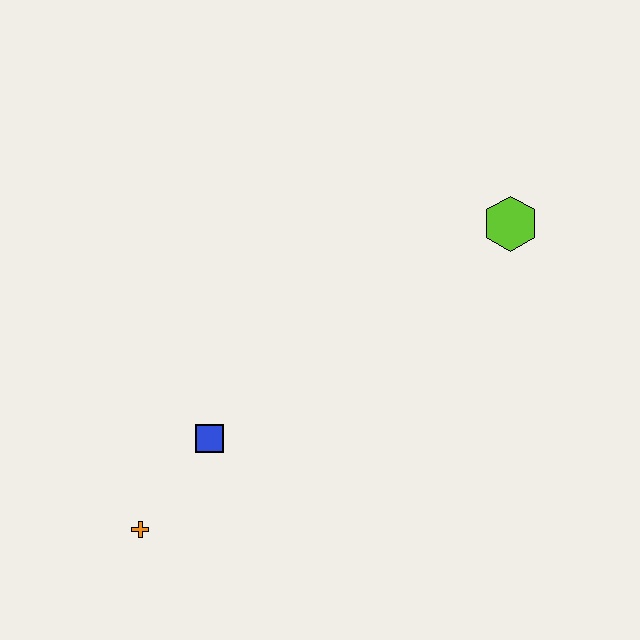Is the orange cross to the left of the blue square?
Yes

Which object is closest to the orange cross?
The blue square is closest to the orange cross.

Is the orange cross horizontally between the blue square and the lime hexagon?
No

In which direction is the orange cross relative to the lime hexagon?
The orange cross is to the left of the lime hexagon.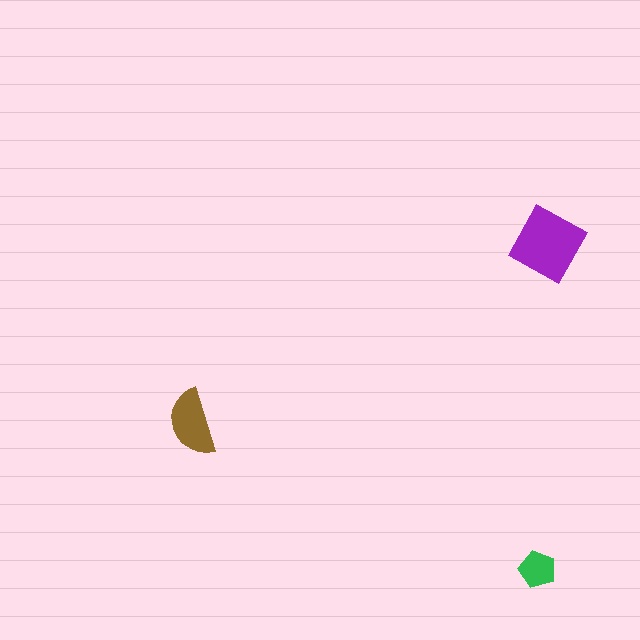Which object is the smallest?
The green pentagon.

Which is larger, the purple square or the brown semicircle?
The purple square.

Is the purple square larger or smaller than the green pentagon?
Larger.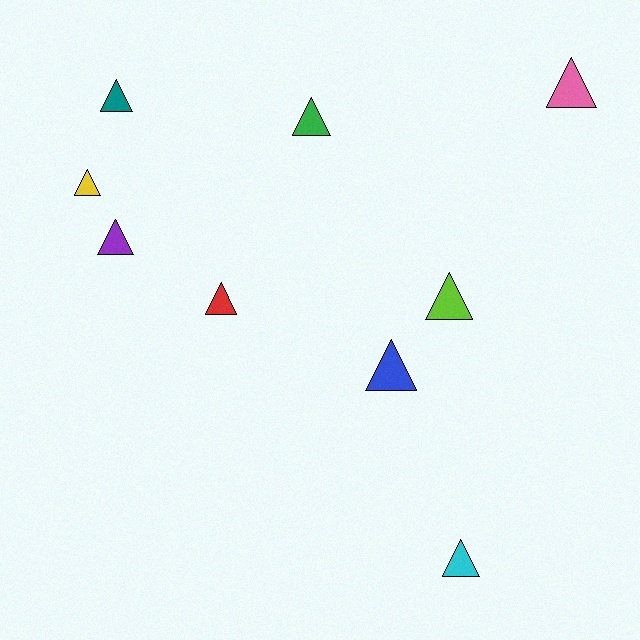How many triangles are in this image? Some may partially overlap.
There are 9 triangles.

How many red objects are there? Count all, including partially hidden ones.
There is 1 red object.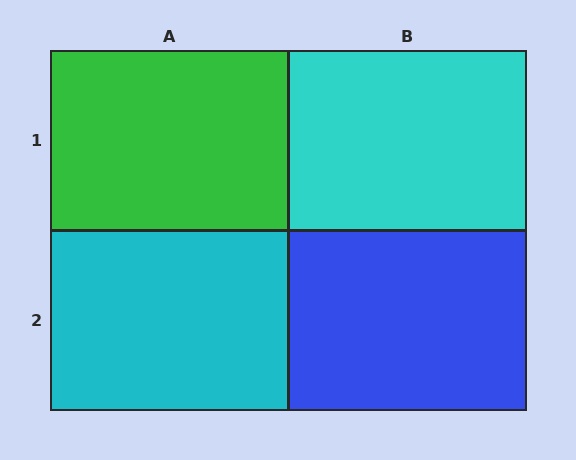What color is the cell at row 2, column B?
Blue.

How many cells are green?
1 cell is green.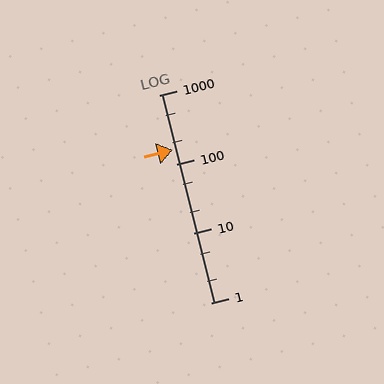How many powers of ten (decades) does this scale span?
The scale spans 3 decades, from 1 to 1000.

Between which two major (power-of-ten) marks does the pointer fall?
The pointer is between 100 and 1000.